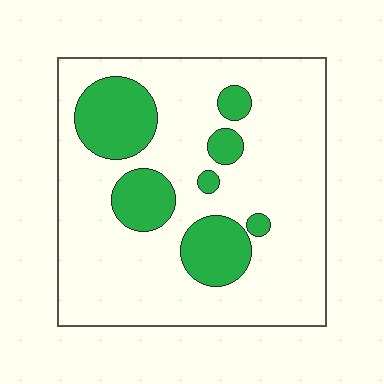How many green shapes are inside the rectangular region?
7.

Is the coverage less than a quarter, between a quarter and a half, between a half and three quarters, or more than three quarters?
Less than a quarter.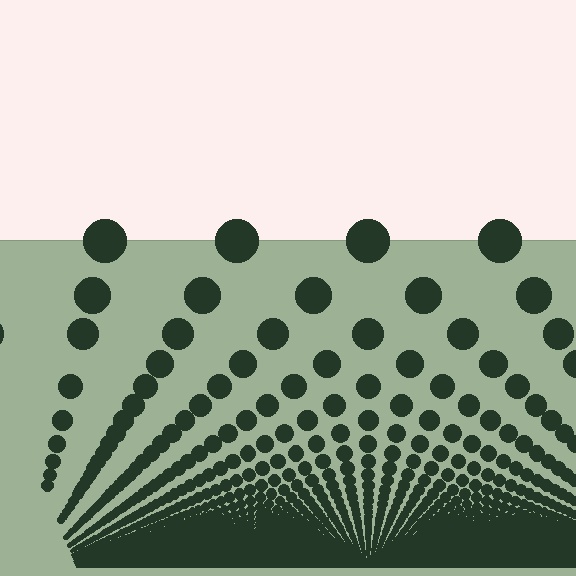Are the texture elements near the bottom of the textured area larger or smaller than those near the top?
Smaller. The gradient is inverted — elements near the bottom are smaller and denser.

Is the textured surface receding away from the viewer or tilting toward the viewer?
The surface appears to tilt toward the viewer. Texture elements get larger and sparser toward the top.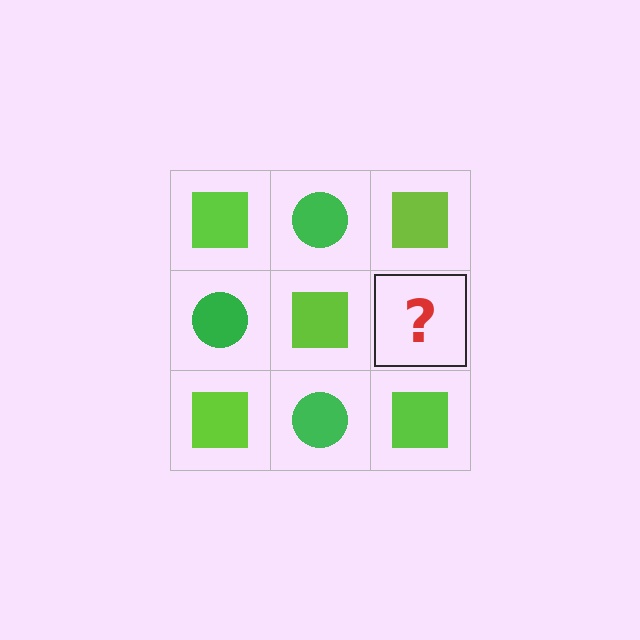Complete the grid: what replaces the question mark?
The question mark should be replaced with a green circle.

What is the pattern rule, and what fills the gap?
The rule is that it alternates lime square and green circle in a checkerboard pattern. The gap should be filled with a green circle.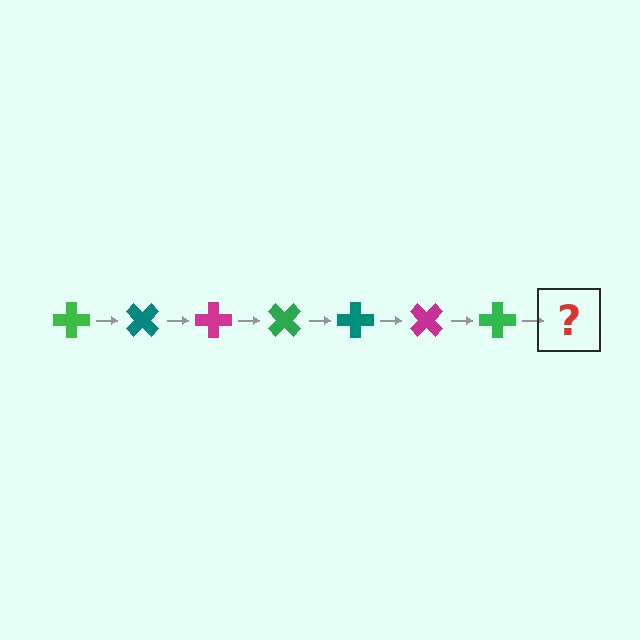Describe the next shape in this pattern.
It should be a teal cross, rotated 315 degrees from the start.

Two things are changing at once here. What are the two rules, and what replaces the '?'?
The two rules are that it rotates 45 degrees each step and the color cycles through green, teal, and magenta. The '?' should be a teal cross, rotated 315 degrees from the start.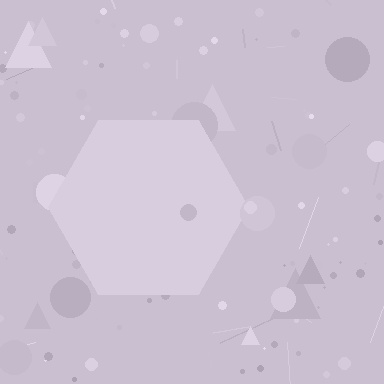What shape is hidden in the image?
A hexagon is hidden in the image.